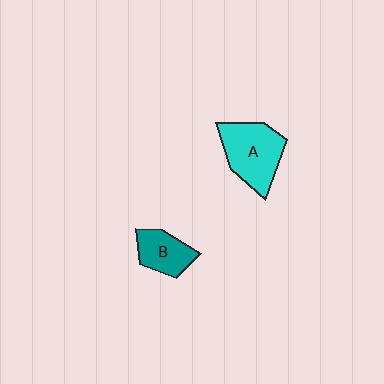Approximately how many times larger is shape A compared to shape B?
Approximately 1.6 times.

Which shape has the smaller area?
Shape B (teal).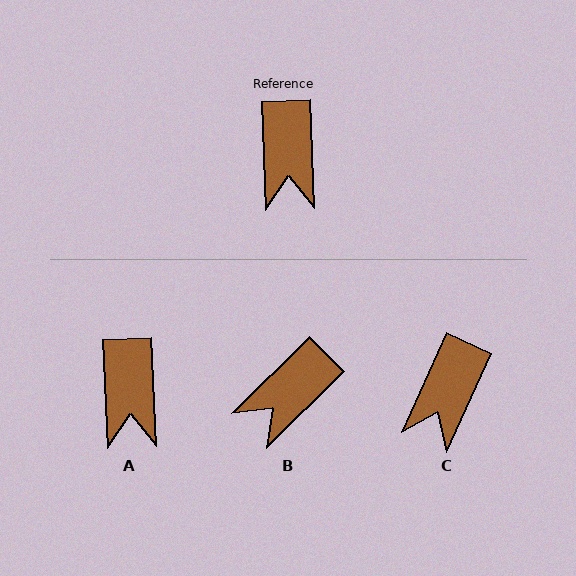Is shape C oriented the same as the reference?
No, it is off by about 27 degrees.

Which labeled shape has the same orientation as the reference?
A.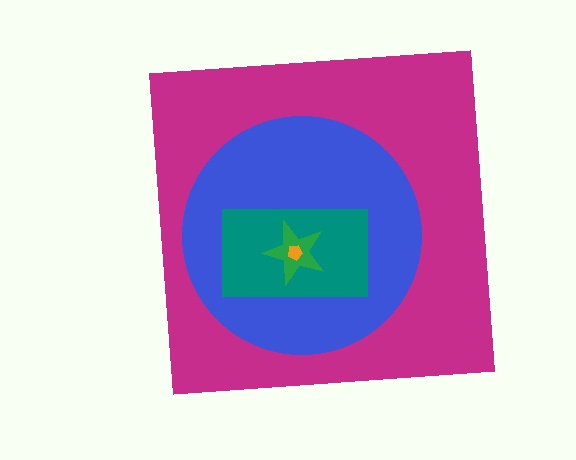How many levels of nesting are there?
5.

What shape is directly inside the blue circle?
The teal rectangle.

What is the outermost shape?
The magenta square.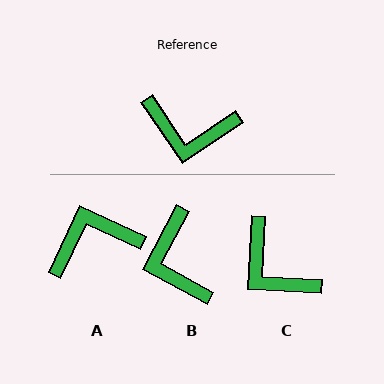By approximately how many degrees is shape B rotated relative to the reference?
Approximately 62 degrees clockwise.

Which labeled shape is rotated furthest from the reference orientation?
A, about 149 degrees away.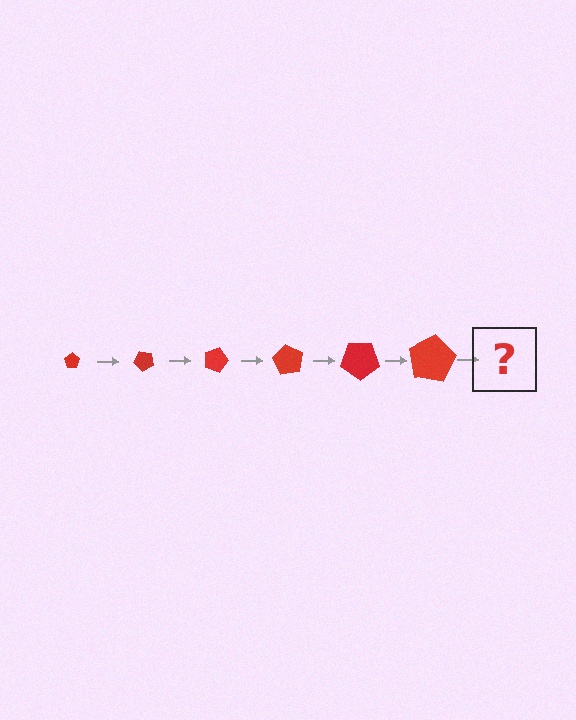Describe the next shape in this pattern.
It should be a pentagon, larger than the previous one and rotated 270 degrees from the start.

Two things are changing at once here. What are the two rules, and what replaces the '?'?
The two rules are that the pentagon grows larger each step and it rotates 45 degrees each step. The '?' should be a pentagon, larger than the previous one and rotated 270 degrees from the start.